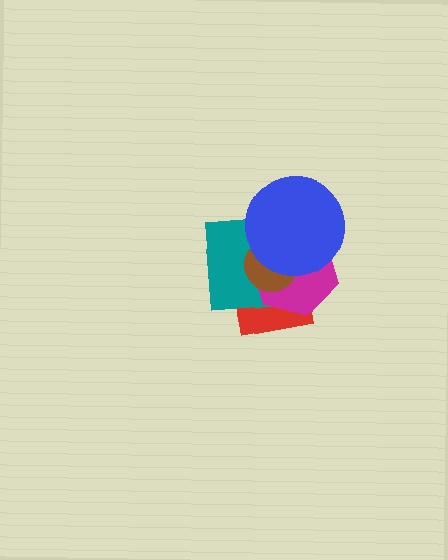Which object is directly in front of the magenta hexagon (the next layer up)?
The brown circle is directly in front of the magenta hexagon.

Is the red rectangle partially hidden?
Yes, it is partially covered by another shape.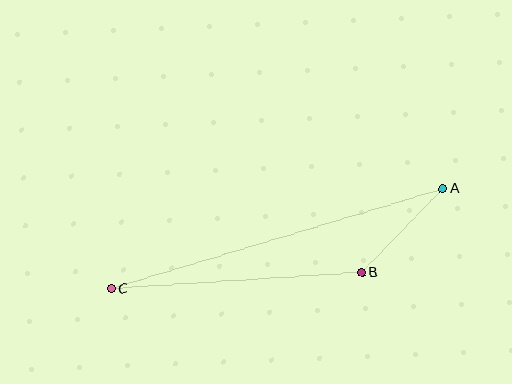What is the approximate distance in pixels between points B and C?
The distance between B and C is approximately 251 pixels.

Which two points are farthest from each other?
Points A and C are farthest from each other.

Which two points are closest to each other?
Points A and B are closest to each other.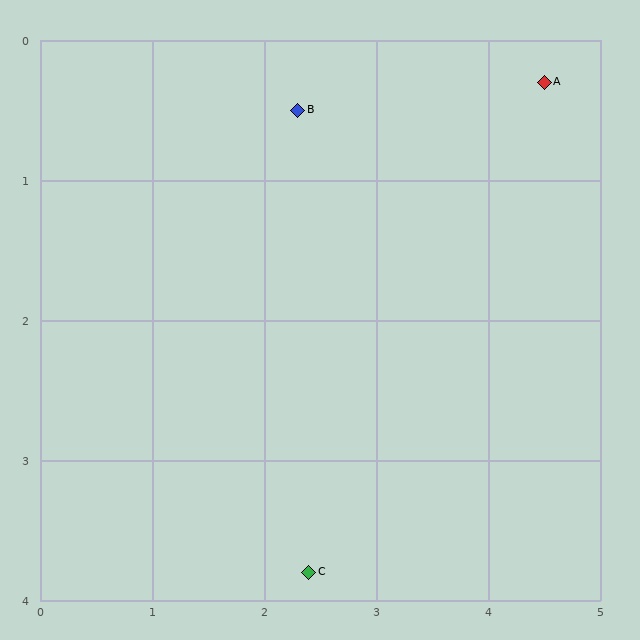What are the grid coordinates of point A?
Point A is at approximately (4.5, 0.3).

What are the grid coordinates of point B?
Point B is at approximately (2.3, 0.5).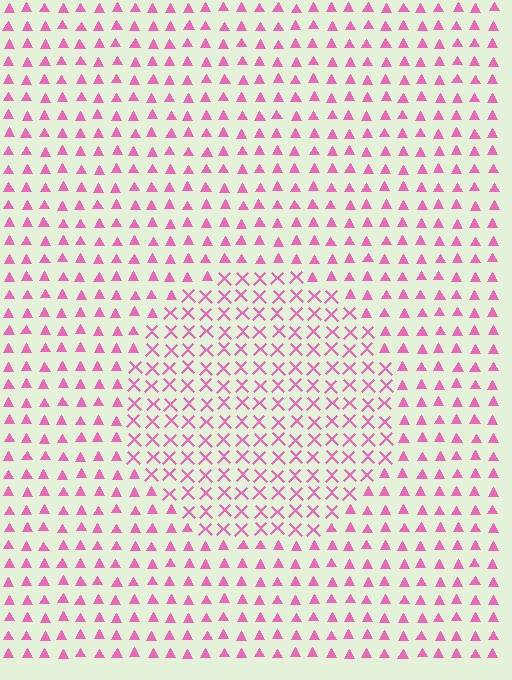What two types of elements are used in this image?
The image uses X marks inside the circle region and triangles outside it.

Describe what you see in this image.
The image is filled with small pink elements arranged in a uniform grid. A circle-shaped region contains X marks, while the surrounding area contains triangles. The boundary is defined purely by the change in element shape.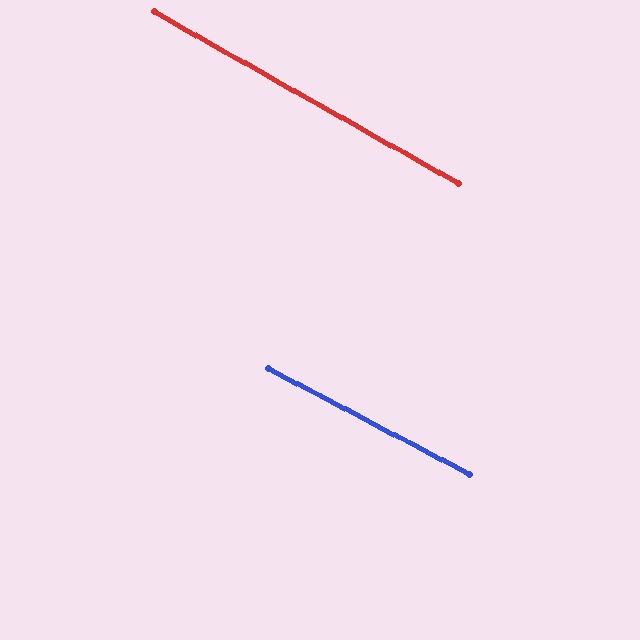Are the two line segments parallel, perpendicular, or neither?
Parallel — their directions differ by only 1.9°.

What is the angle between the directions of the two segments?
Approximately 2 degrees.